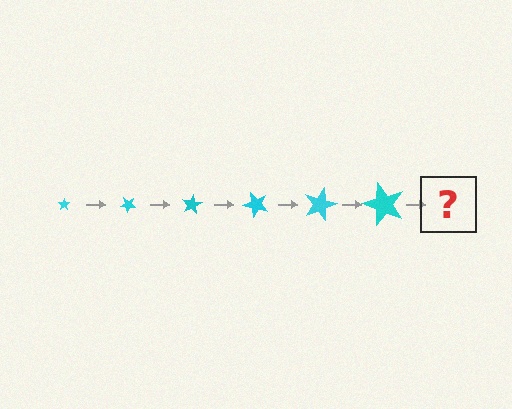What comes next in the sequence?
The next element should be a star, larger than the previous one and rotated 240 degrees from the start.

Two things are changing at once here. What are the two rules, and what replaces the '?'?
The two rules are that the star grows larger each step and it rotates 40 degrees each step. The '?' should be a star, larger than the previous one and rotated 240 degrees from the start.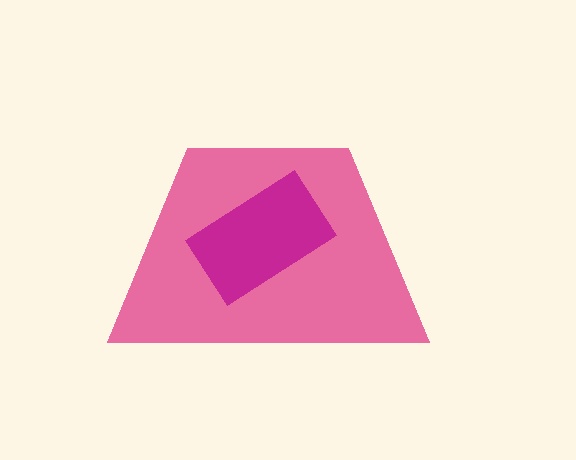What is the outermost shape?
The pink trapezoid.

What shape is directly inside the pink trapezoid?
The magenta rectangle.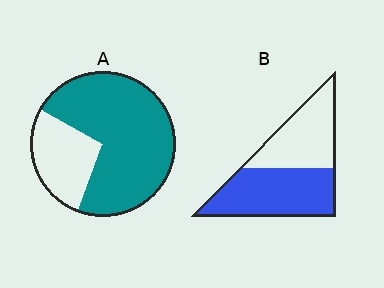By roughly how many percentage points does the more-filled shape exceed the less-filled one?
By roughly 15 percentage points (A over B).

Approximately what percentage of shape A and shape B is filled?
A is approximately 75% and B is approximately 55%.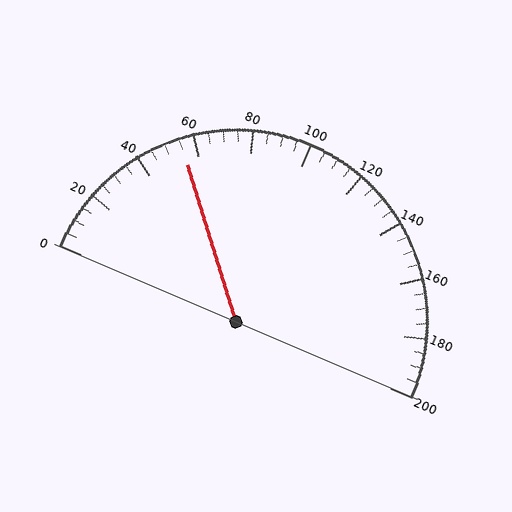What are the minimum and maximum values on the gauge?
The gauge ranges from 0 to 200.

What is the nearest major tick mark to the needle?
The nearest major tick mark is 60.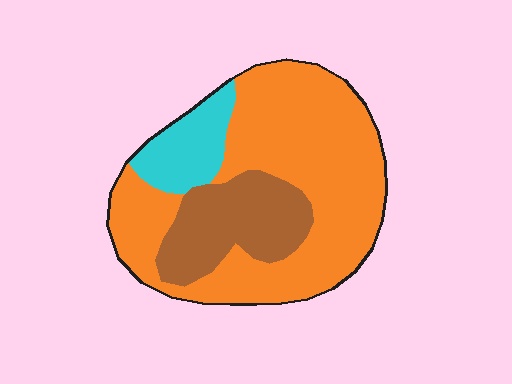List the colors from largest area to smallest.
From largest to smallest: orange, brown, cyan.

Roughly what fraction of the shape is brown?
Brown covers 22% of the shape.